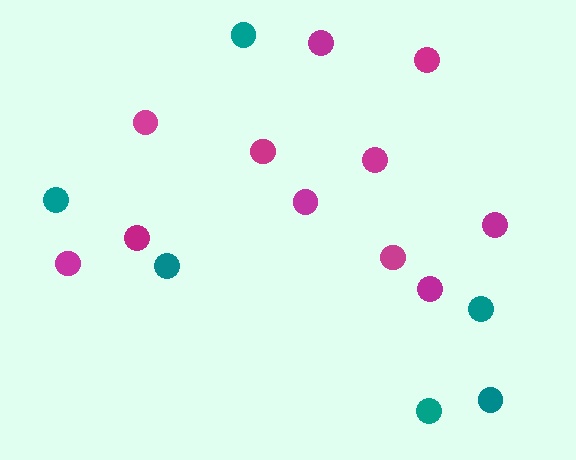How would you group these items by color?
There are 2 groups: one group of teal circles (6) and one group of magenta circles (11).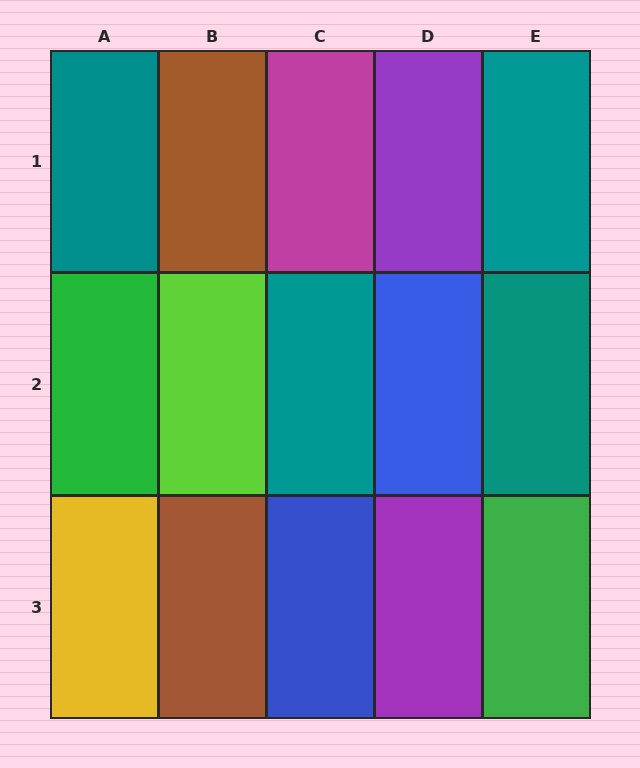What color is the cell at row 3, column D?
Purple.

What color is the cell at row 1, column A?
Teal.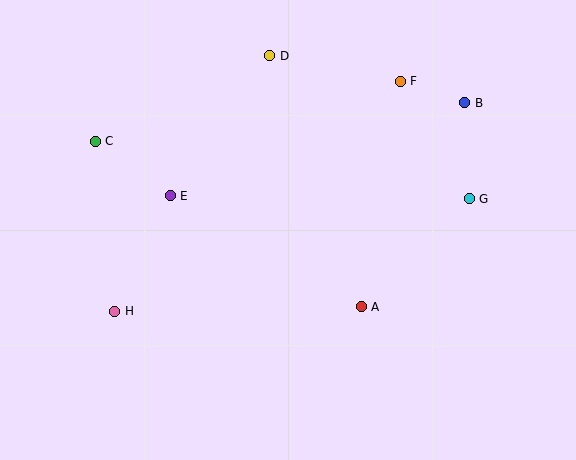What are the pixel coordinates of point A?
Point A is at (361, 307).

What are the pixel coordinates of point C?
Point C is at (95, 141).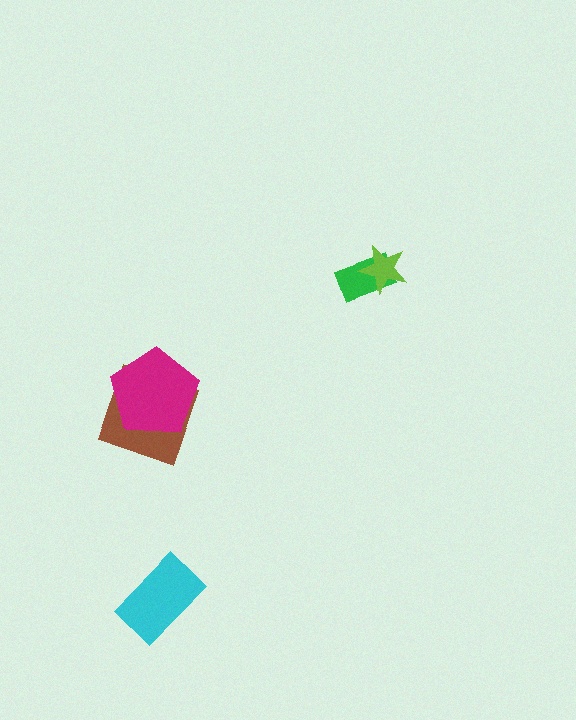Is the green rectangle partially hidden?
Yes, it is partially covered by another shape.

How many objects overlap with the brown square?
1 object overlaps with the brown square.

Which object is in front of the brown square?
The magenta pentagon is in front of the brown square.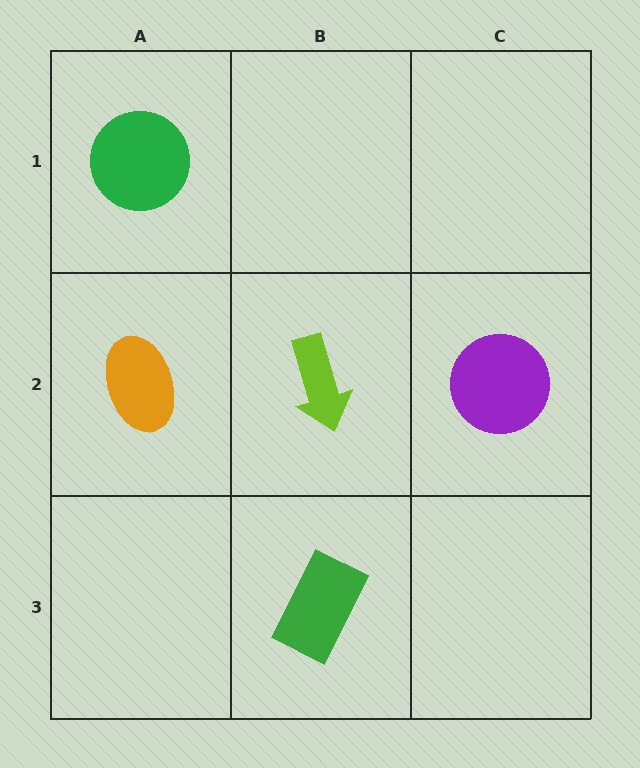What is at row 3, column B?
A green rectangle.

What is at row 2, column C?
A purple circle.